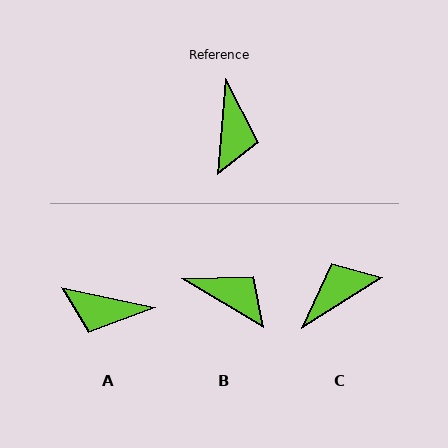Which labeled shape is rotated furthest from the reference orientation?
C, about 127 degrees away.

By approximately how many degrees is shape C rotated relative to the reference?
Approximately 127 degrees counter-clockwise.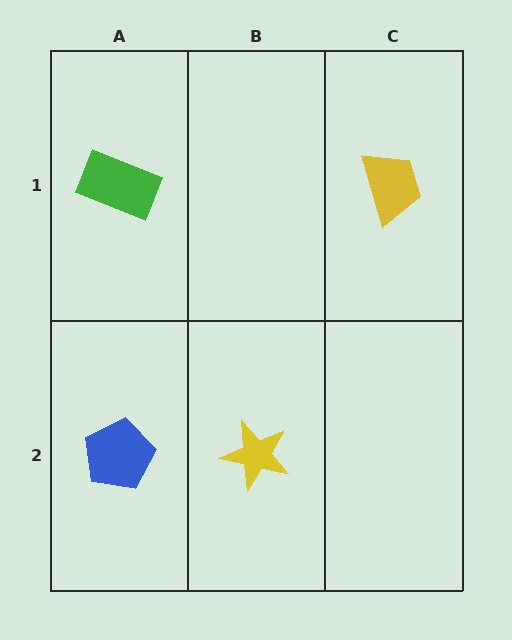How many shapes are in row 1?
2 shapes.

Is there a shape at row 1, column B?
No, that cell is empty.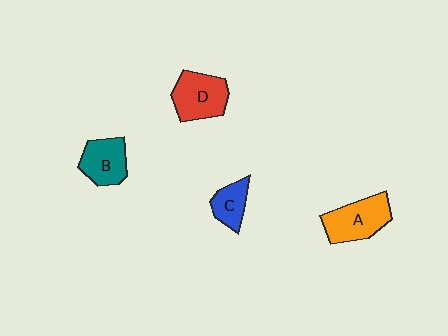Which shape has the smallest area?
Shape C (blue).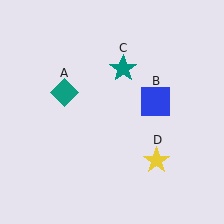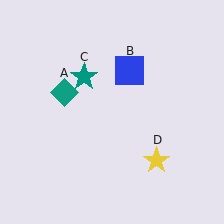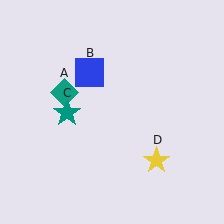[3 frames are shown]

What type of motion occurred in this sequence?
The blue square (object B), teal star (object C) rotated counterclockwise around the center of the scene.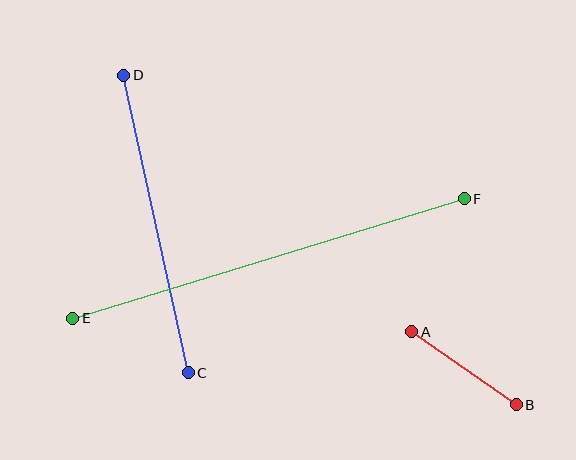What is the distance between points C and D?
The distance is approximately 304 pixels.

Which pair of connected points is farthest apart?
Points E and F are farthest apart.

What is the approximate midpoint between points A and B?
The midpoint is at approximately (464, 368) pixels.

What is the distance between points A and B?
The distance is approximately 128 pixels.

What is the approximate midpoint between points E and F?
The midpoint is at approximately (268, 259) pixels.